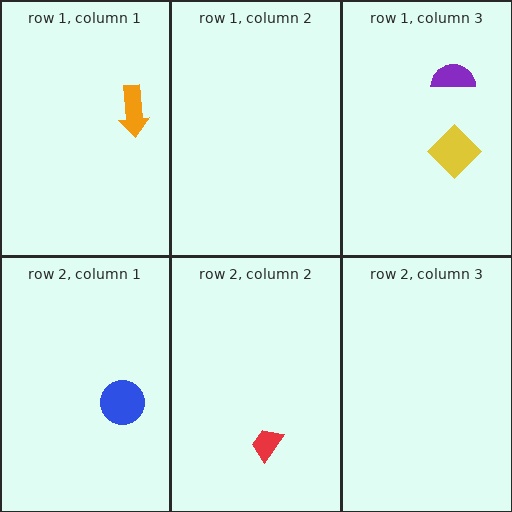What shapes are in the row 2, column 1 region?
The blue circle.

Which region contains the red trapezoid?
The row 2, column 2 region.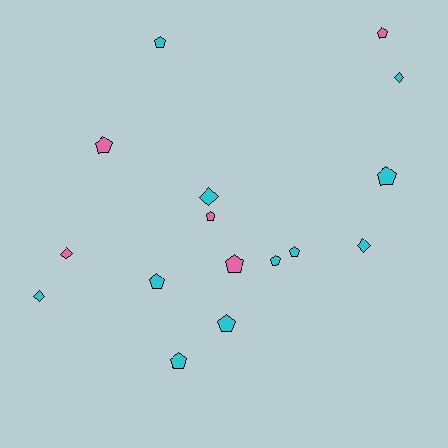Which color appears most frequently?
Cyan, with 11 objects.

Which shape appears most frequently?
Pentagon, with 11 objects.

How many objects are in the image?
There are 16 objects.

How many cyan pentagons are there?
There are 7 cyan pentagons.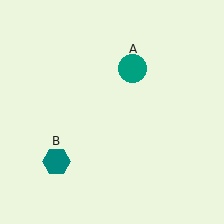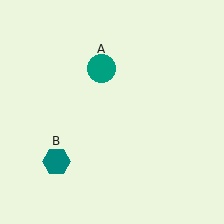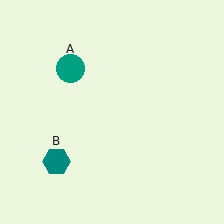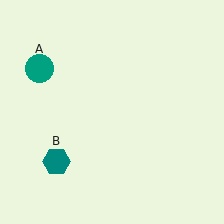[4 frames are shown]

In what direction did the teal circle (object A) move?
The teal circle (object A) moved left.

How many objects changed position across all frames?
1 object changed position: teal circle (object A).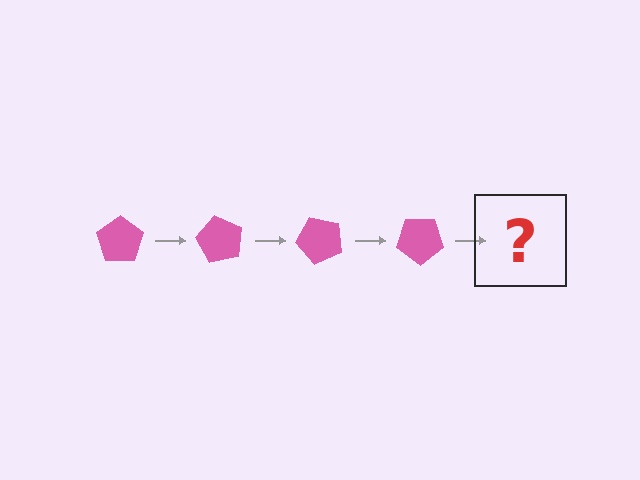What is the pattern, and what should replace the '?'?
The pattern is that the pentagon rotates 60 degrees each step. The '?' should be a pink pentagon rotated 240 degrees.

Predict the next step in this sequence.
The next step is a pink pentagon rotated 240 degrees.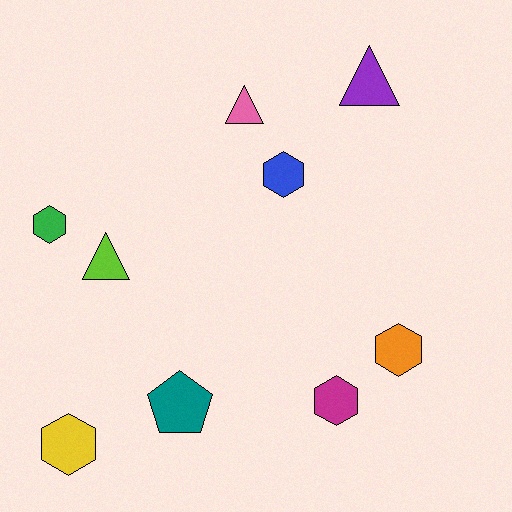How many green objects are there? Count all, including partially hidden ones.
There is 1 green object.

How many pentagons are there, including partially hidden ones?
There is 1 pentagon.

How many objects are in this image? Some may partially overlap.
There are 9 objects.